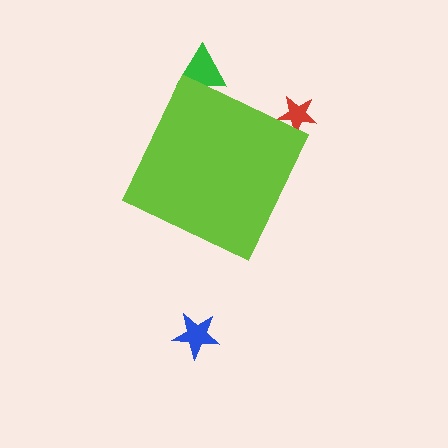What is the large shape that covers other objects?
A lime diamond.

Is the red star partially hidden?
Yes, the red star is partially hidden behind the lime diamond.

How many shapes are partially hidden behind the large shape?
2 shapes are partially hidden.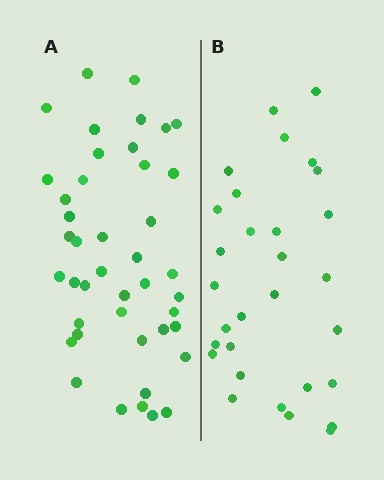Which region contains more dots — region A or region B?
Region A (the left region) has more dots.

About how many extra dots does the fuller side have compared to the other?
Region A has approximately 15 more dots than region B.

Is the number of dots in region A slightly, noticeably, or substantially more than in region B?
Region A has noticeably more, but not dramatically so. The ratio is roughly 1.4 to 1.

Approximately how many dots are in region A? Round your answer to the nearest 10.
About 40 dots. (The exact count is 43, which rounds to 40.)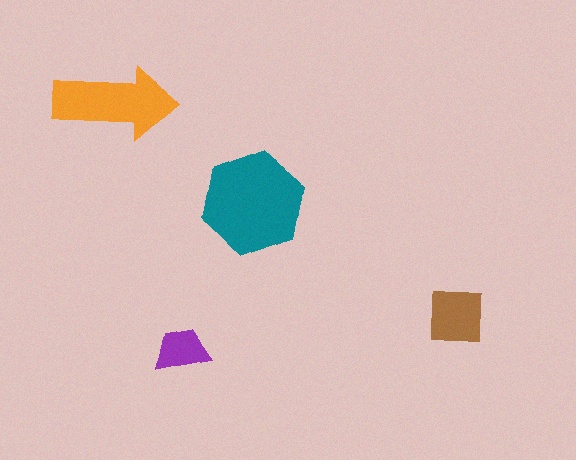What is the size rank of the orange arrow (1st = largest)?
2nd.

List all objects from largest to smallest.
The teal hexagon, the orange arrow, the brown square, the purple trapezoid.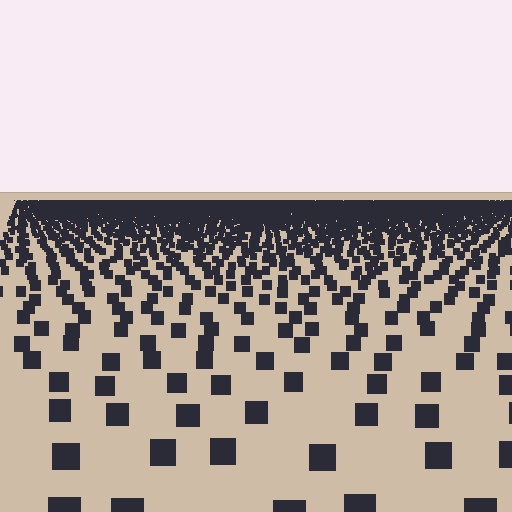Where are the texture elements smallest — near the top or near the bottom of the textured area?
Near the top.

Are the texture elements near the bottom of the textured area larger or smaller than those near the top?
Larger. Near the bottom, elements are closer to the viewer and appear at a bigger on-screen size.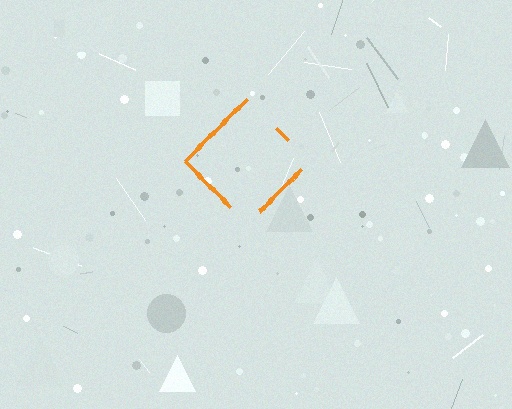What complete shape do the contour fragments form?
The contour fragments form a diamond.